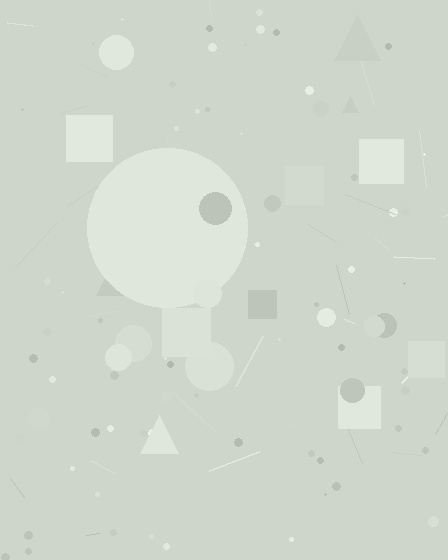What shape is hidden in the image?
A circle is hidden in the image.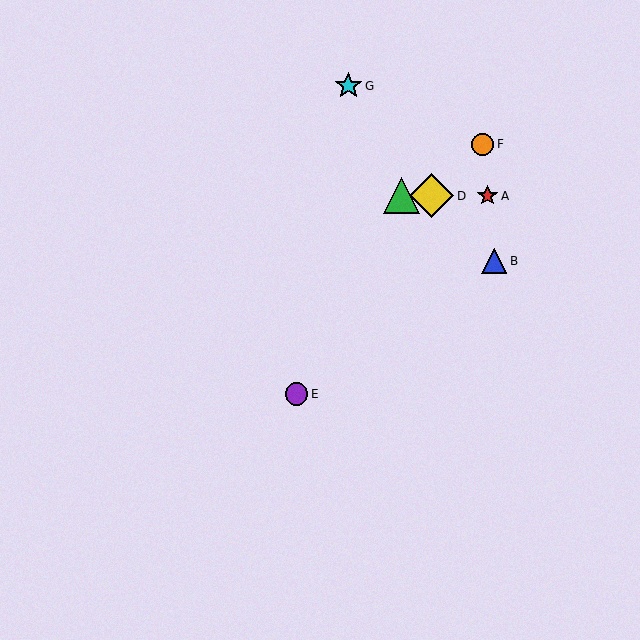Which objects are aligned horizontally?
Objects A, C, D are aligned horizontally.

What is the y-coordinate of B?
Object B is at y≈261.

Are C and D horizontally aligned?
Yes, both are at y≈196.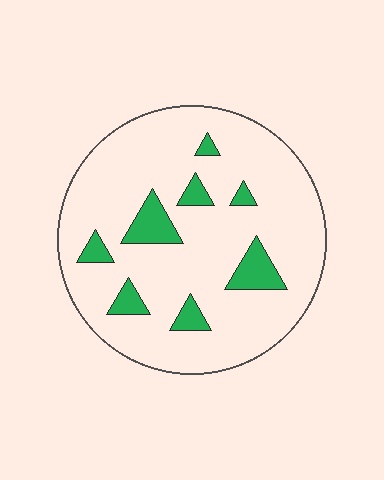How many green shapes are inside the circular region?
8.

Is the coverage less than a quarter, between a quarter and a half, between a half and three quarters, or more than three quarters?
Less than a quarter.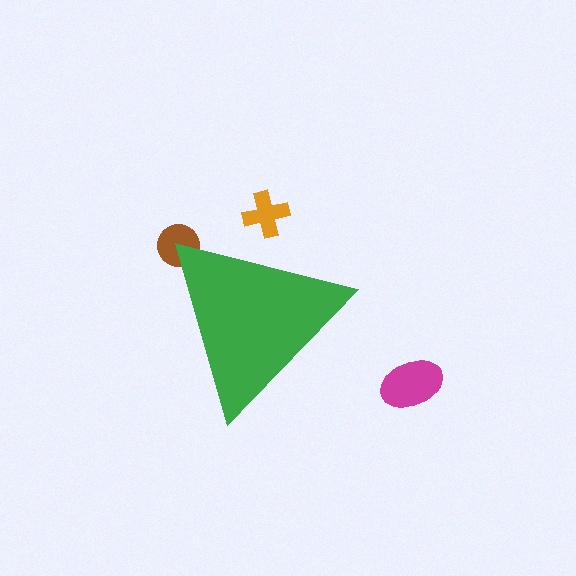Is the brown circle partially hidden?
Yes, the brown circle is partially hidden behind the green triangle.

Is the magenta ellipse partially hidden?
No, the magenta ellipse is fully visible.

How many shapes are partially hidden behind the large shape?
2 shapes are partially hidden.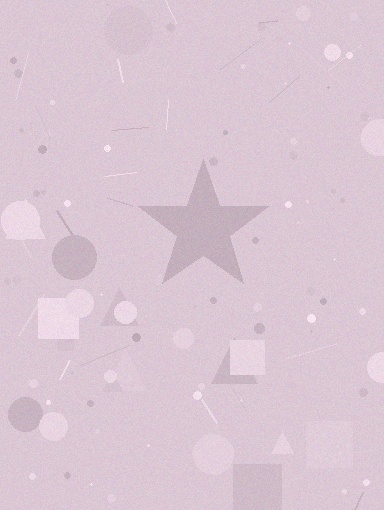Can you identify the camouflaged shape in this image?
The camouflaged shape is a star.